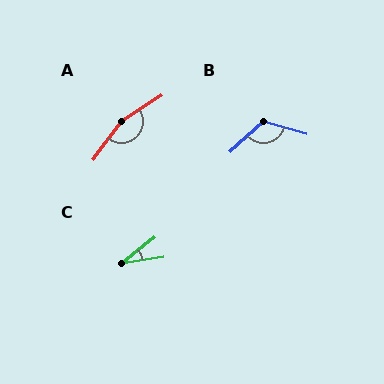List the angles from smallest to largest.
C (29°), B (122°), A (160°).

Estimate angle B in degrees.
Approximately 122 degrees.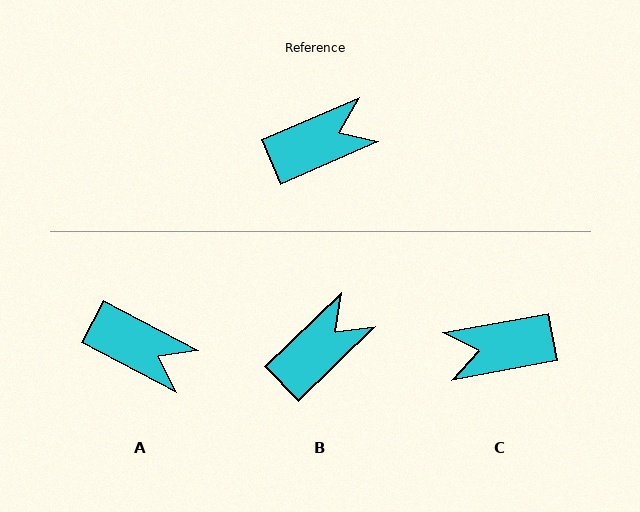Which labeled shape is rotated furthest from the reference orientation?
C, about 167 degrees away.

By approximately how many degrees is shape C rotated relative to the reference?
Approximately 167 degrees counter-clockwise.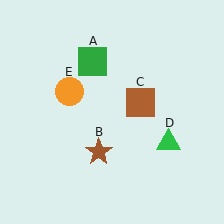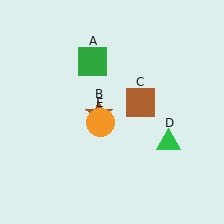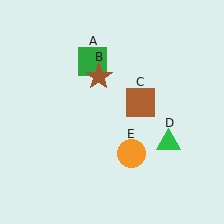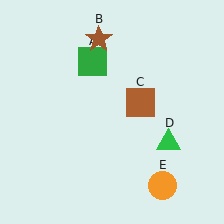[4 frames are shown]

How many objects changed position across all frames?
2 objects changed position: brown star (object B), orange circle (object E).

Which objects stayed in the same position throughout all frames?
Green square (object A) and brown square (object C) and green triangle (object D) remained stationary.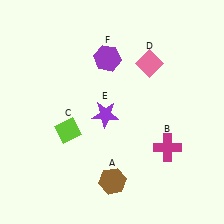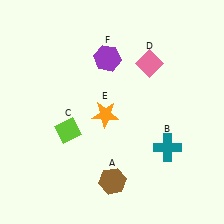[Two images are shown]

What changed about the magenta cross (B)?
In Image 1, B is magenta. In Image 2, it changed to teal.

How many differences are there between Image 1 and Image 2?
There are 2 differences between the two images.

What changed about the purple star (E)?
In Image 1, E is purple. In Image 2, it changed to orange.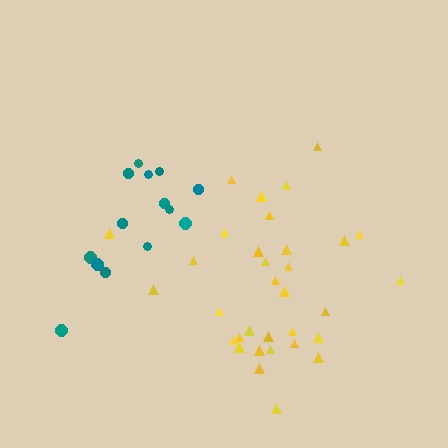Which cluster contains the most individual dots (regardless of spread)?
Yellow (33).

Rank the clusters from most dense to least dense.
yellow, teal.